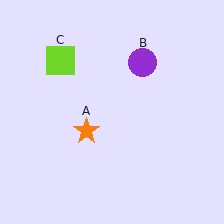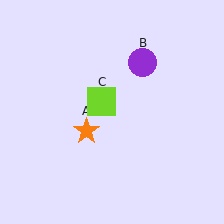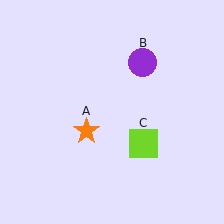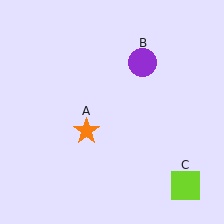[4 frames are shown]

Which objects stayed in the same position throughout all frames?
Orange star (object A) and purple circle (object B) remained stationary.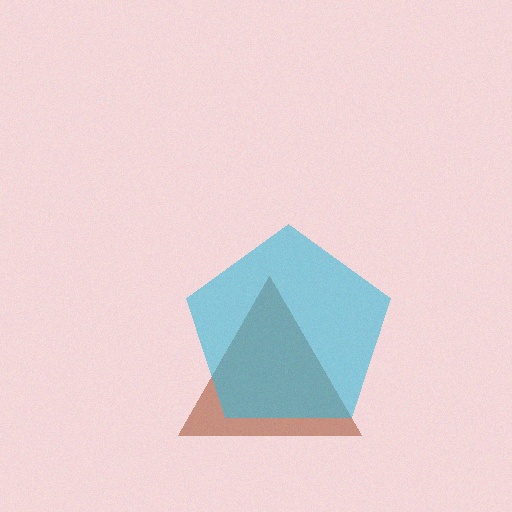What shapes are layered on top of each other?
The layered shapes are: a brown triangle, a cyan pentagon.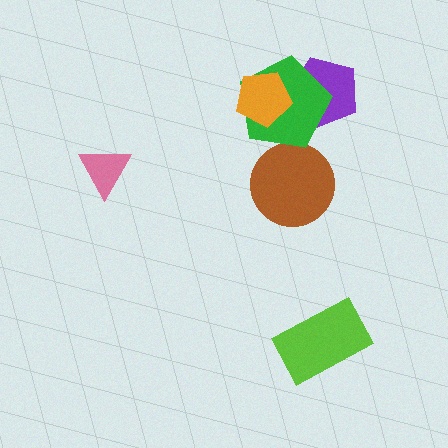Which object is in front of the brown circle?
The green pentagon is in front of the brown circle.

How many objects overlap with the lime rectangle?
0 objects overlap with the lime rectangle.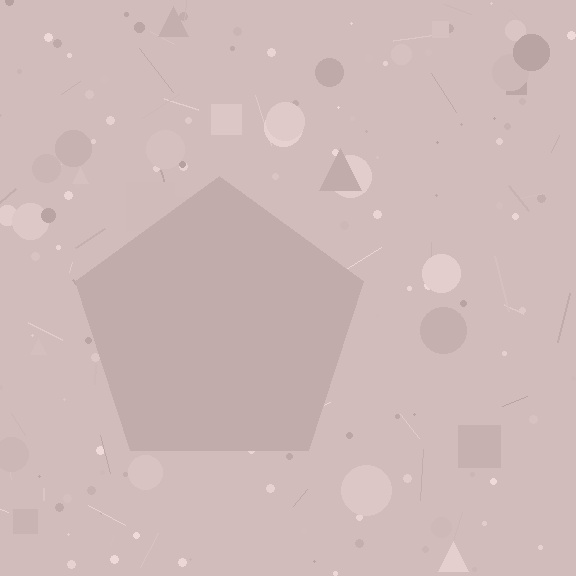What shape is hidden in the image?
A pentagon is hidden in the image.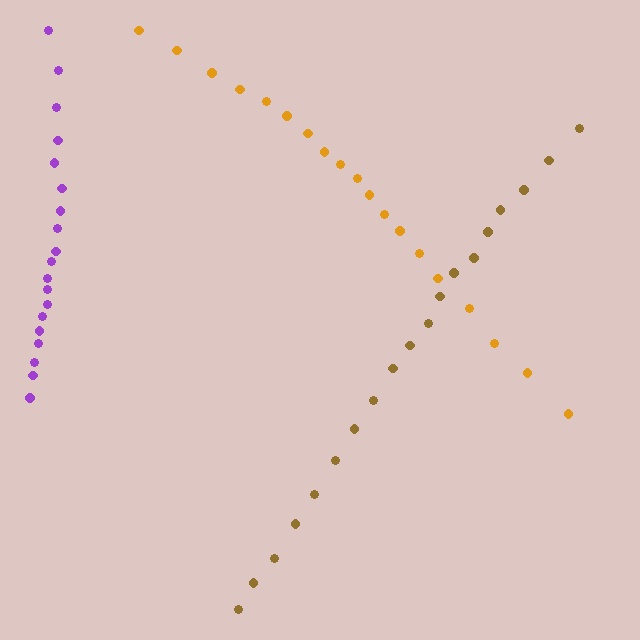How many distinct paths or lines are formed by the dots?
There are 3 distinct paths.